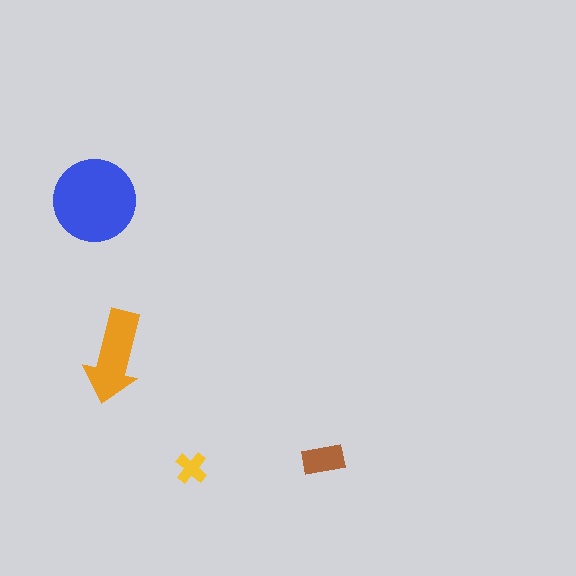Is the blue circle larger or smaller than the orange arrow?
Larger.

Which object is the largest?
The blue circle.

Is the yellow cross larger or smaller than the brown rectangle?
Smaller.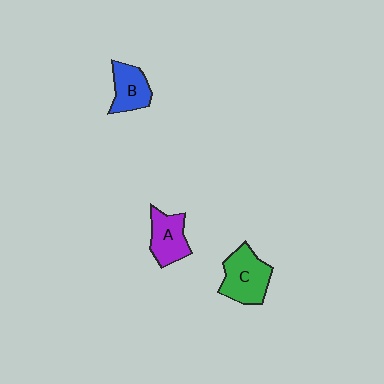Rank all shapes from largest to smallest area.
From largest to smallest: C (green), A (purple), B (blue).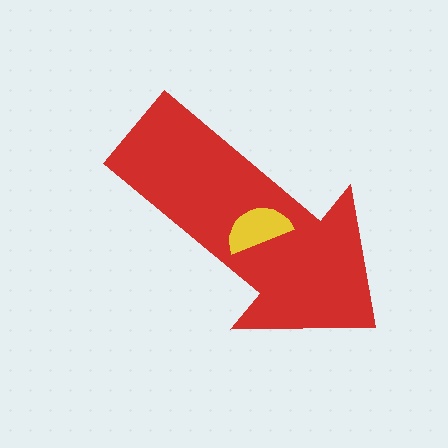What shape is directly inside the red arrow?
The yellow semicircle.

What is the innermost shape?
The yellow semicircle.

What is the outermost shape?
The red arrow.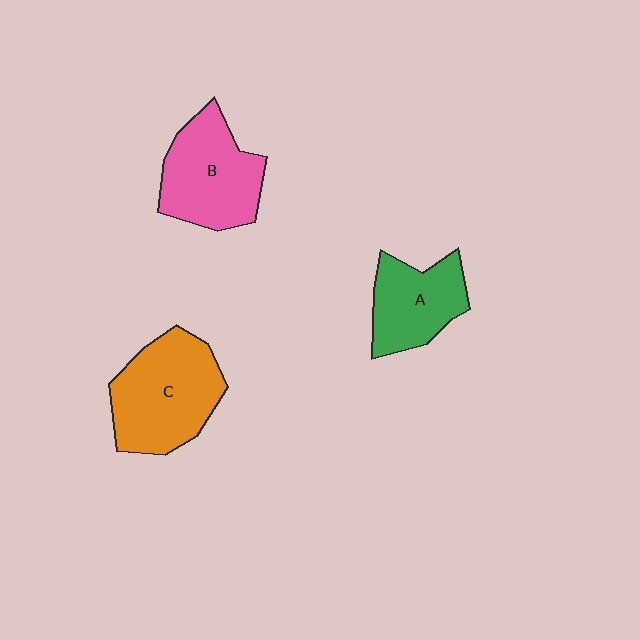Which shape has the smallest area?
Shape A (green).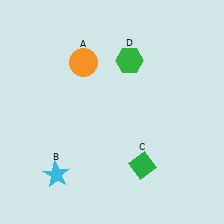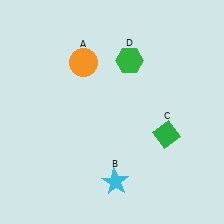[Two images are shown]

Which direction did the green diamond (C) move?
The green diamond (C) moved up.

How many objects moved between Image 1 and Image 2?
2 objects moved between the two images.